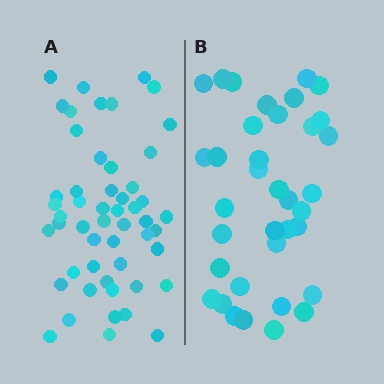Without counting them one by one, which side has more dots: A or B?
Region A (the left region) has more dots.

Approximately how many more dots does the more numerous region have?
Region A has approximately 15 more dots than region B.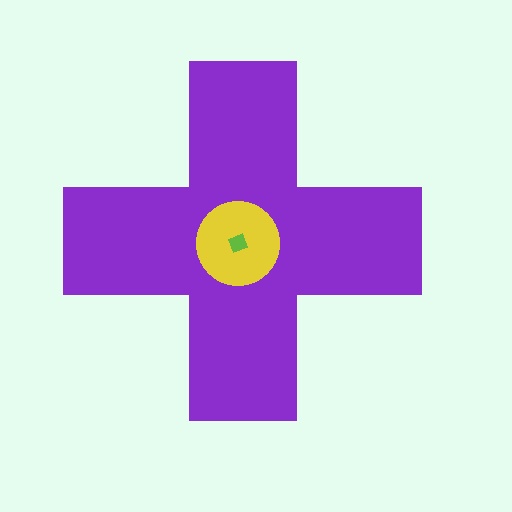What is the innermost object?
The lime diamond.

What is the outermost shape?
The purple cross.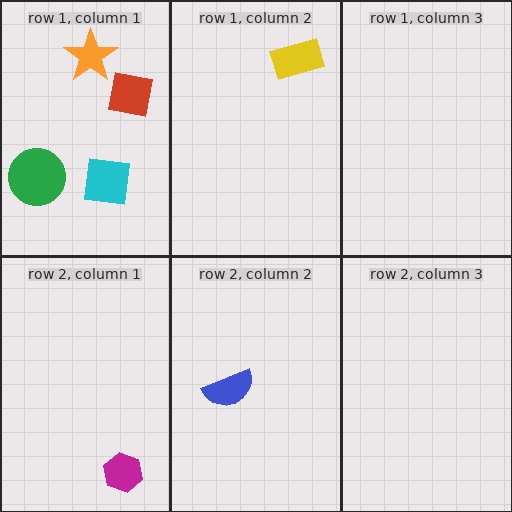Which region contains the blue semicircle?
The row 2, column 2 region.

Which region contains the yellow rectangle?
The row 1, column 2 region.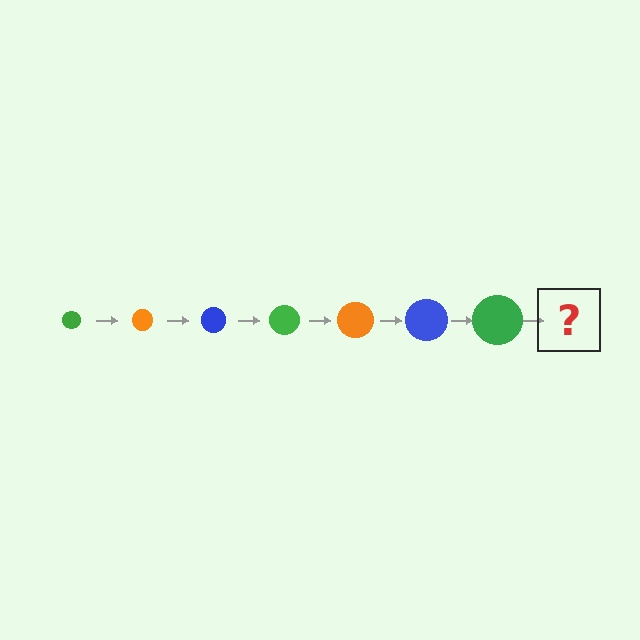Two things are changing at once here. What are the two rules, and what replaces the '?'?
The two rules are that the circle grows larger each step and the color cycles through green, orange, and blue. The '?' should be an orange circle, larger than the previous one.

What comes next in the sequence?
The next element should be an orange circle, larger than the previous one.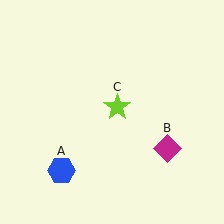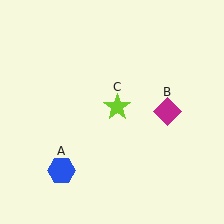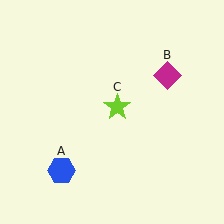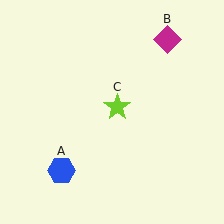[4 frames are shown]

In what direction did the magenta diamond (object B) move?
The magenta diamond (object B) moved up.